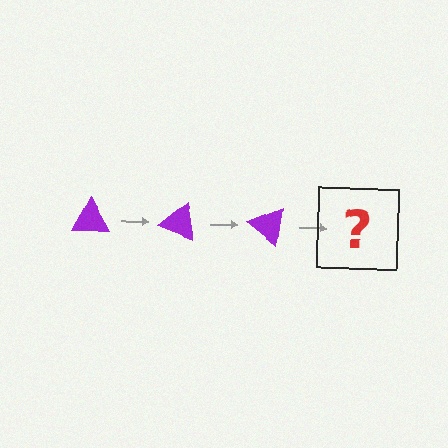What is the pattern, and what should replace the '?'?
The pattern is that the triangle rotates 20 degrees each step. The '?' should be a purple triangle rotated 60 degrees.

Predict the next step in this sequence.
The next step is a purple triangle rotated 60 degrees.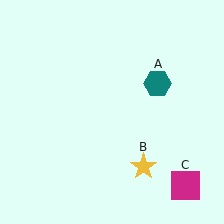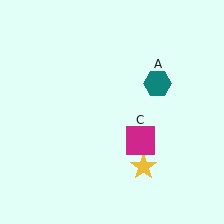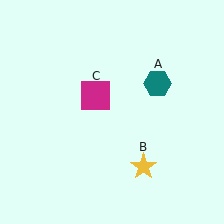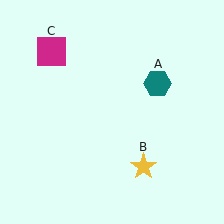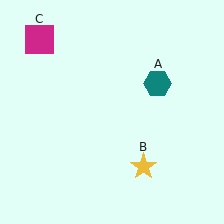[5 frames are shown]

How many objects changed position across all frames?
1 object changed position: magenta square (object C).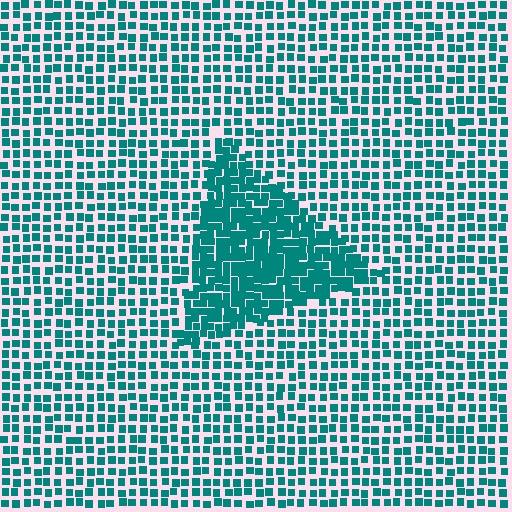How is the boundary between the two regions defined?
The boundary is defined by a change in element density (approximately 1.9x ratio). All elements are the same color, size, and shape.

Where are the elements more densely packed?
The elements are more densely packed inside the triangle boundary.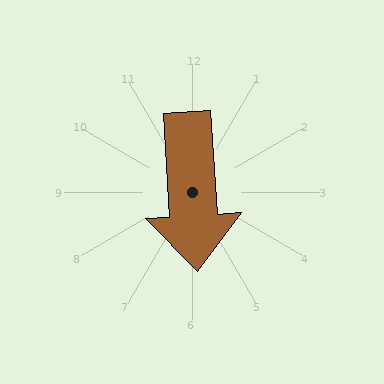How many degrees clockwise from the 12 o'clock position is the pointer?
Approximately 176 degrees.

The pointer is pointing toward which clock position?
Roughly 6 o'clock.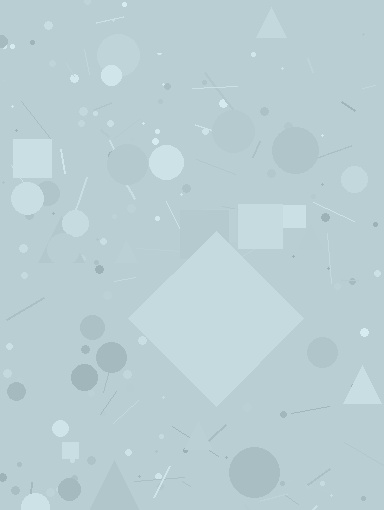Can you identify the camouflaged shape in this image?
The camouflaged shape is a diamond.